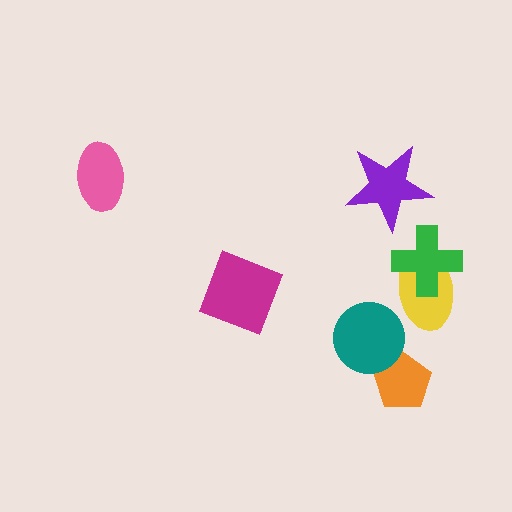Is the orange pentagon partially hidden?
Yes, it is partially covered by another shape.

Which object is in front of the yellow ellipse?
The green cross is in front of the yellow ellipse.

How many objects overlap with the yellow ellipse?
1 object overlaps with the yellow ellipse.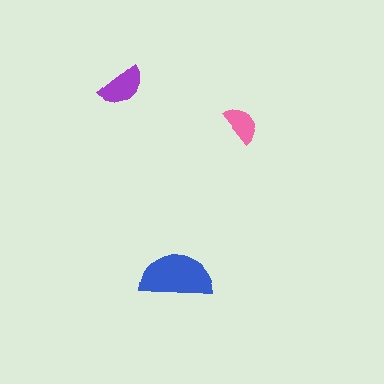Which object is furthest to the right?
The pink semicircle is rightmost.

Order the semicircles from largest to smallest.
the blue one, the purple one, the pink one.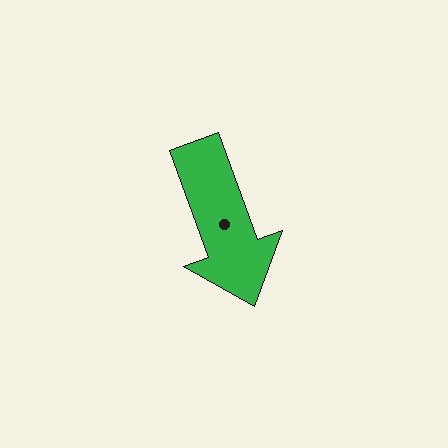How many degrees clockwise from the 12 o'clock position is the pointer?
Approximately 160 degrees.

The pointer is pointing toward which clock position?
Roughly 5 o'clock.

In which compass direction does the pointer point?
South.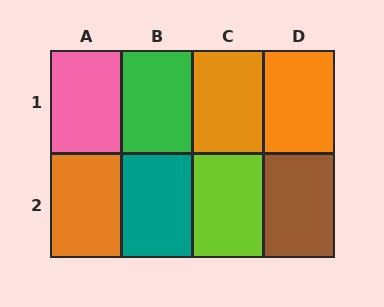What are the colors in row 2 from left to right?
Orange, teal, lime, brown.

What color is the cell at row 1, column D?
Orange.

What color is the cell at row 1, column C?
Orange.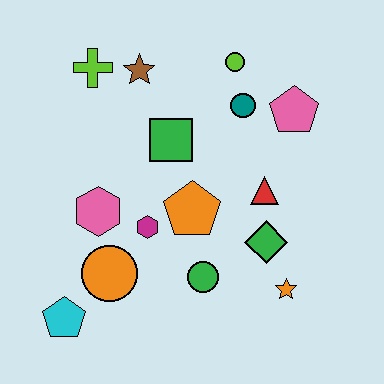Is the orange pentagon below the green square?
Yes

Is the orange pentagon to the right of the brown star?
Yes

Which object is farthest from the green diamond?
The lime cross is farthest from the green diamond.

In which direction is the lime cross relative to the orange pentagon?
The lime cross is above the orange pentagon.